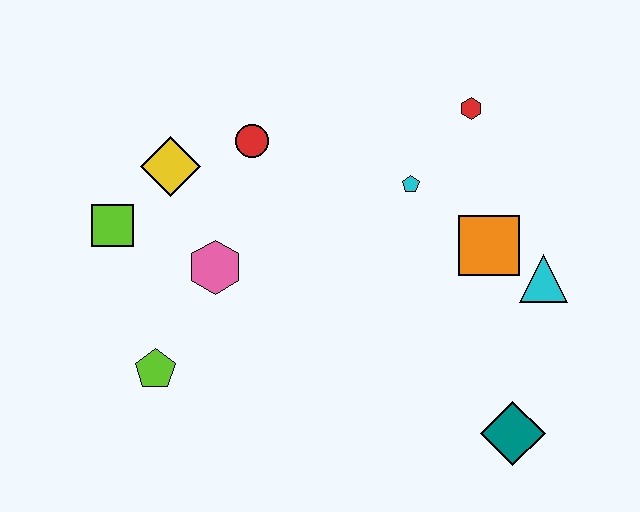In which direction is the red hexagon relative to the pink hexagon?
The red hexagon is to the right of the pink hexagon.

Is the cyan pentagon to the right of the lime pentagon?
Yes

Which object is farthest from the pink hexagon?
The teal diamond is farthest from the pink hexagon.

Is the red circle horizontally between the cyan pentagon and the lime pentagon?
Yes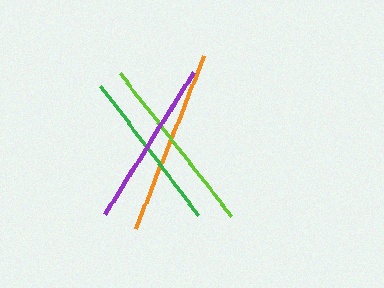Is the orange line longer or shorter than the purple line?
The orange line is longer than the purple line.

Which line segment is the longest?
The orange line is the longest at approximately 185 pixels.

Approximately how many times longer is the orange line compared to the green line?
The orange line is approximately 1.1 times the length of the green line.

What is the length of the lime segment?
The lime segment is approximately 181 pixels long.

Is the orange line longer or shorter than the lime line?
The orange line is longer than the lime line.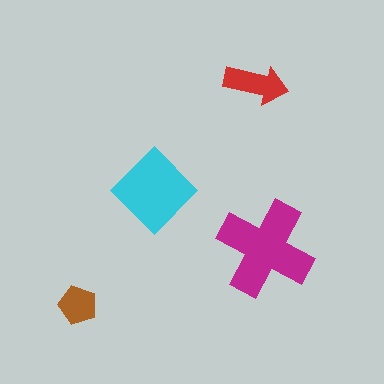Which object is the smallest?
The brown pentagon.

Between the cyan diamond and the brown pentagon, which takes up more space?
The cyan diamond.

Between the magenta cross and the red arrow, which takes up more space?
The magenta cross.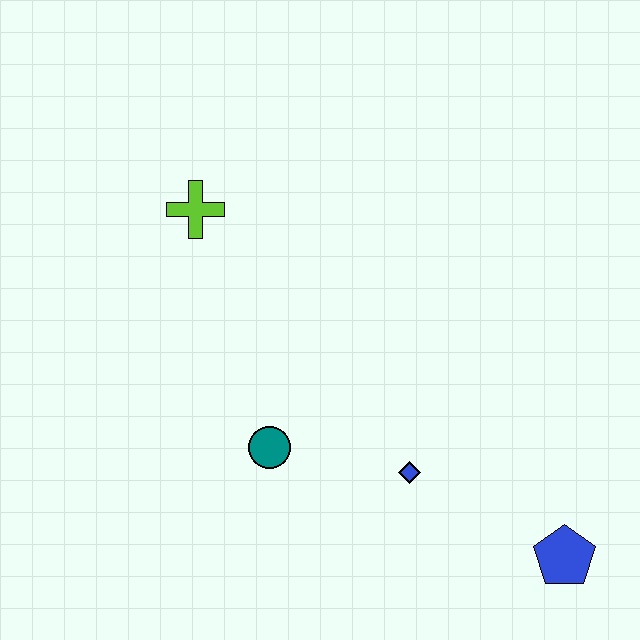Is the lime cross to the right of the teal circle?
No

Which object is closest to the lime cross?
The teal circle is closest to the lime cross.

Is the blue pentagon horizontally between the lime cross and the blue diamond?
No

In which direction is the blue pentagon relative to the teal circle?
The blue pentagon is to the right of the teal circle.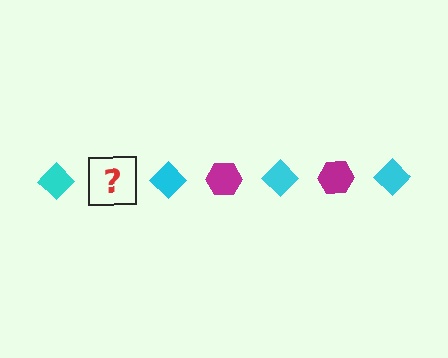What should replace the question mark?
The question mark should be replaced with a magenta hexagon.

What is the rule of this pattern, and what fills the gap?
The rule is that the pattern alternates between cyan diamond and magenta hexagon. The gap should be filled with a magenta hexagon.